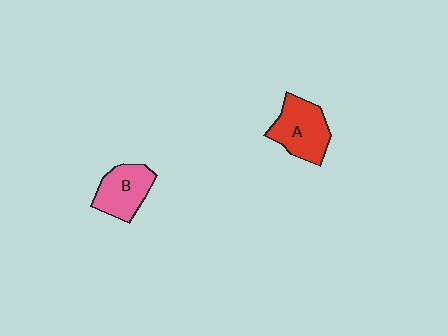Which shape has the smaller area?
Shape B (pink).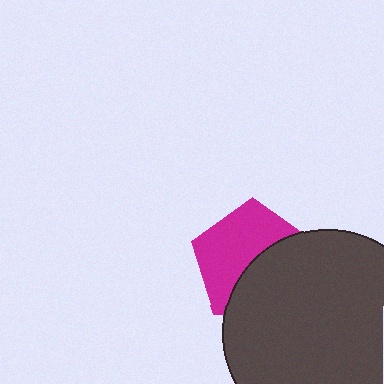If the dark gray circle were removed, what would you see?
You would see the complete magenta pentagon.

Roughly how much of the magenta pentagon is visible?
About half of it is visible (roughly 54%).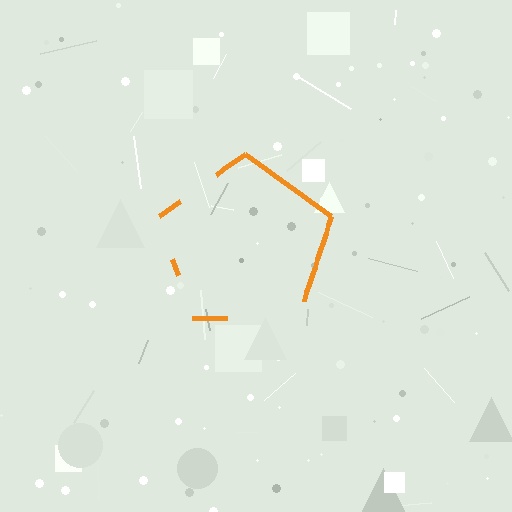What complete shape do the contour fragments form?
The contour fragments form a pentagon.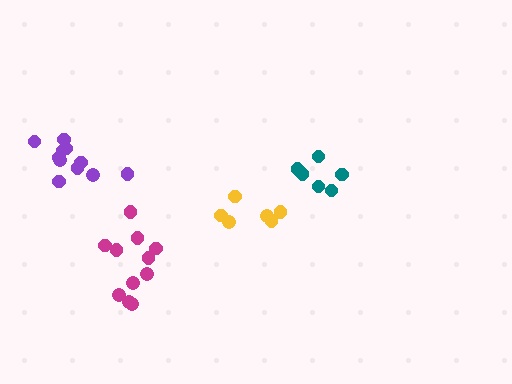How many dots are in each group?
Group 1: 6 dots, Group 2: 11 dots, Group 3: 11 dots, Group 4: 6 dots (34 total).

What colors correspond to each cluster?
The clusters are colored: teal, purple, magenta, yellow.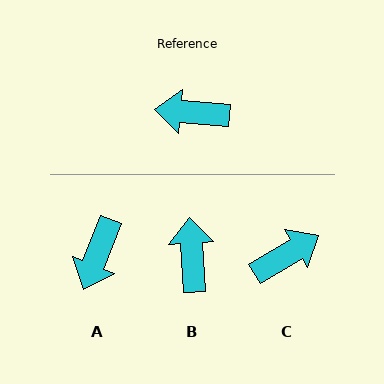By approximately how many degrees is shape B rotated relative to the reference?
Approximately 82 degrees clockwise.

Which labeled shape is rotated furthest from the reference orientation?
C, about 144 degrees away.